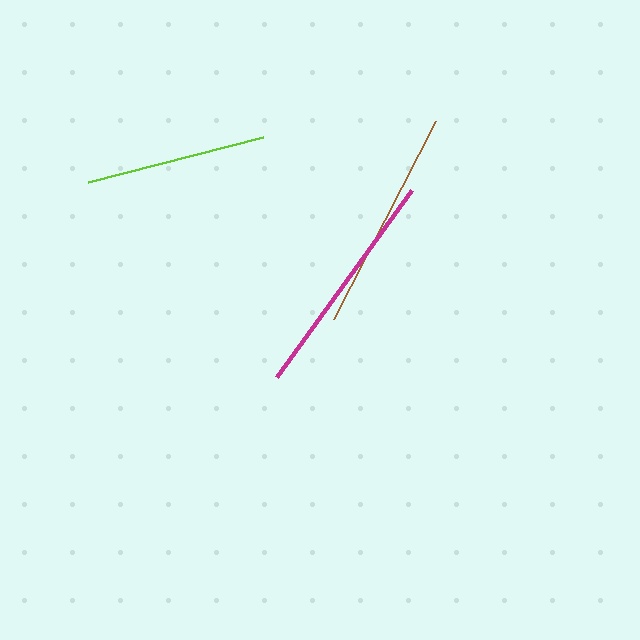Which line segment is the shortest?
The lime line is the shortest at approximately 180 pixels.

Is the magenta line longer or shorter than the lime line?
The magenta line is longer than the lime line.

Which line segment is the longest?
The magenta line is the longest at approximately 231 pixels.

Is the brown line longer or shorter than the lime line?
The brown line is longer than the lime line.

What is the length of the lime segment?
The lime segment is approximately 180 pixels long.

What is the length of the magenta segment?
The magenta segment is approximately 231 pixels long.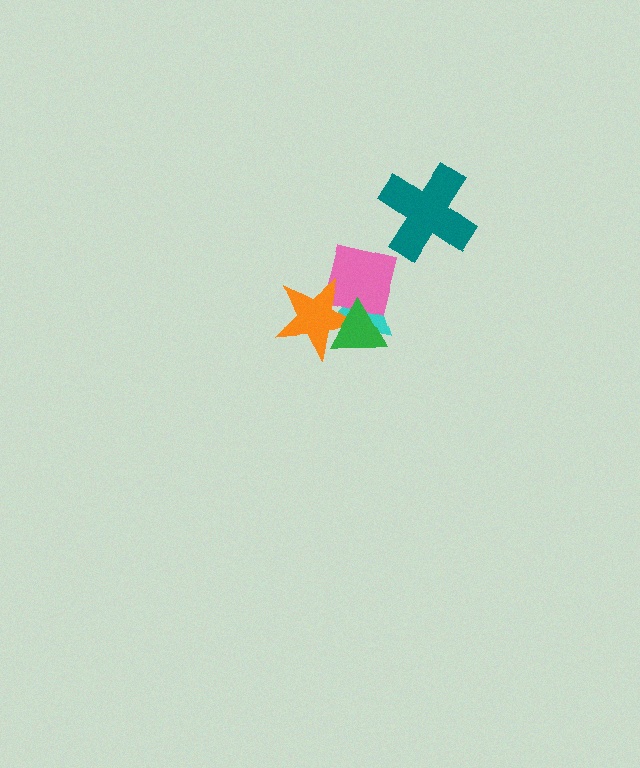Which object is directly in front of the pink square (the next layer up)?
The orange star is directly in front of the pink square.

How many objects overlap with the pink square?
3 objects overlap with the pink square.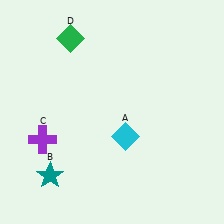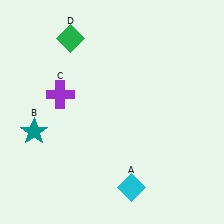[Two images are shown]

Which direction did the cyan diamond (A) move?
The cyan diamond (A) moved down.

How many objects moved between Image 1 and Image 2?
3 objects moved between the two images.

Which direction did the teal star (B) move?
The teal star (B) moved up.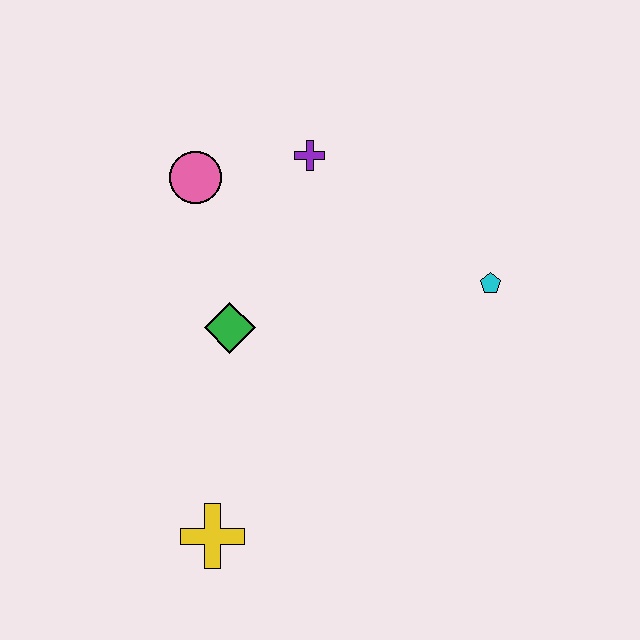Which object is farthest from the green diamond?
The cyan pentagon is farthest from the green diamond.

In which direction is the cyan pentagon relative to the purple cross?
The cyan pentagon is to the right of the purple cross.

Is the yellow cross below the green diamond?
Yes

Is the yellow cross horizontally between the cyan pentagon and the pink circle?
Yes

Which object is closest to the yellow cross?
The green diamond is closest to the yellow cross.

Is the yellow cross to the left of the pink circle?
No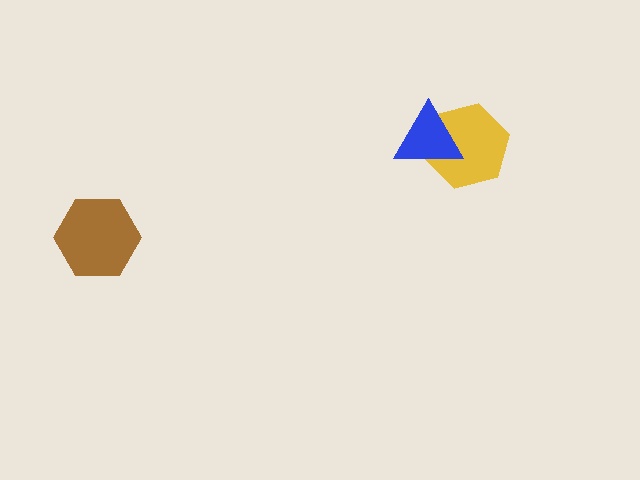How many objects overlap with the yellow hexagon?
1 object overlaps with the yellow hexagon.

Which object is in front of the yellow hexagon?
The blue triangle is in front of the yellow hexagon.